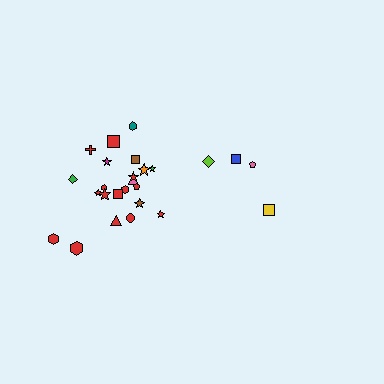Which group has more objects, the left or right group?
The left group.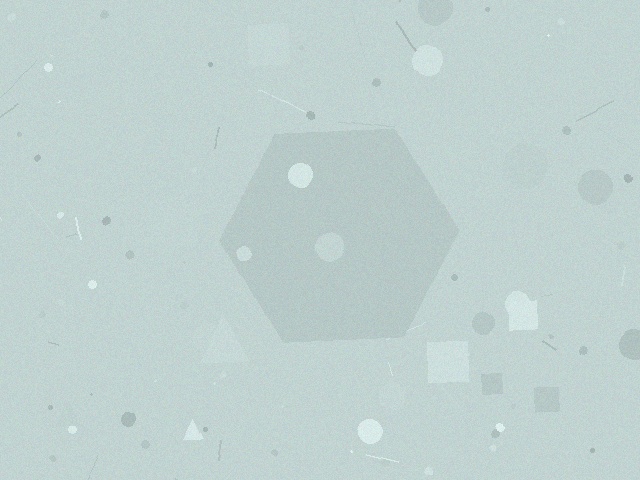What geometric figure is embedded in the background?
A hexagon is embedded in the background.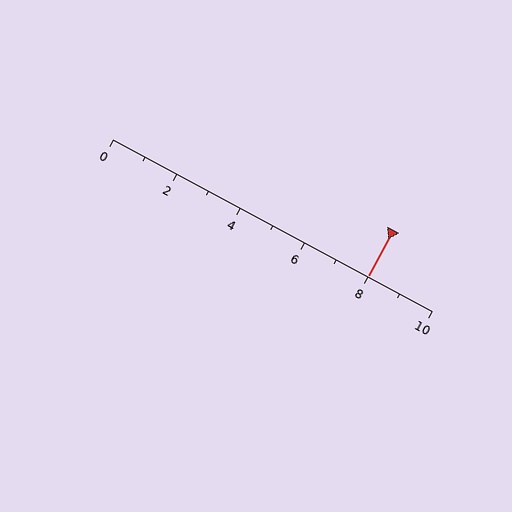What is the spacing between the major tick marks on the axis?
The major ticks are spaced 2 apart.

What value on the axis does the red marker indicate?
The marker indicates approximately 8.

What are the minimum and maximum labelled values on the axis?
The axis runs from 0 to 10.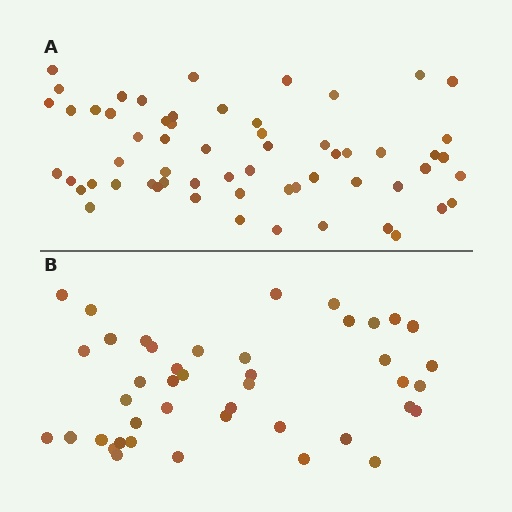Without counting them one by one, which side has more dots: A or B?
Region A (the top region) has more dots.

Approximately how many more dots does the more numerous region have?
Region A has approximately 15 more dots than region B.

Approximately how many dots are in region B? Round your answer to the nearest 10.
About 40 dots. (The exact count is 43, which rounds to 40.)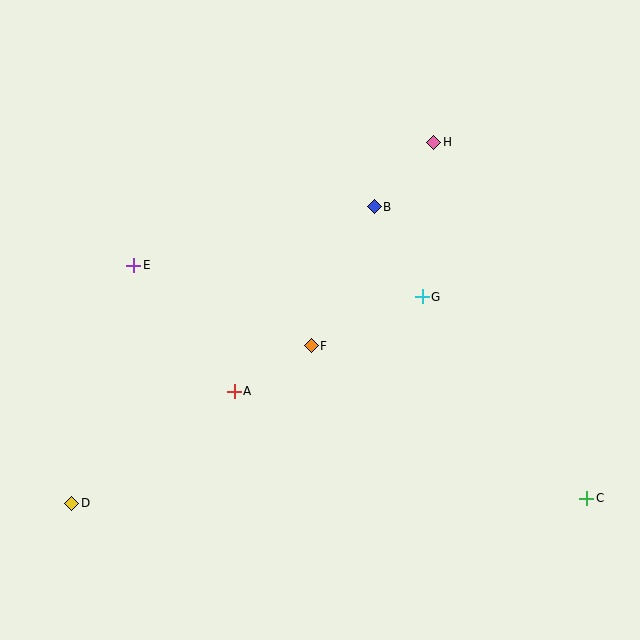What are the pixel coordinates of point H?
Point H is at (434, 142).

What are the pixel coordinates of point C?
Point C is at (587, 498).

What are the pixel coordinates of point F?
Point F is at (311, 346).